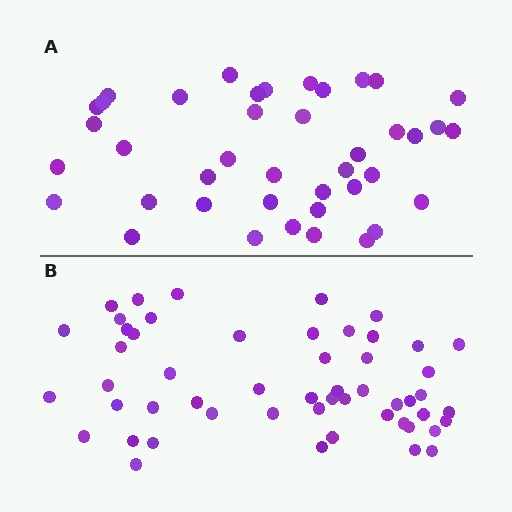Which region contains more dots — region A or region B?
Region B (the bottom region) has more dots.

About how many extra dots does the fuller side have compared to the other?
Region B has roughly 12 or so more dots than region A.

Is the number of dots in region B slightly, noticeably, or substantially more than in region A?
Region B has noticeably more, but not dramatically so. The ratio is roughly 1.3 to 1.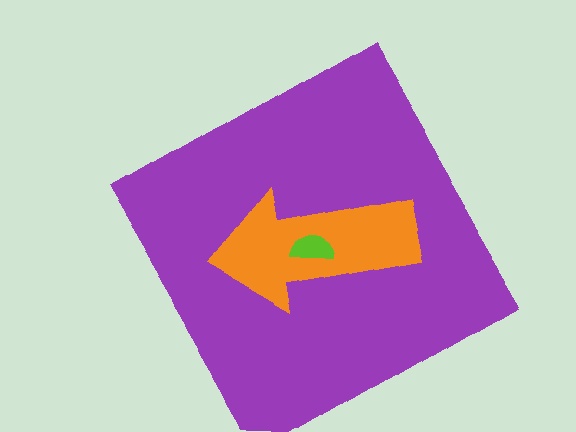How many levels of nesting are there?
3.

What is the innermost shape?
The lime semicircle.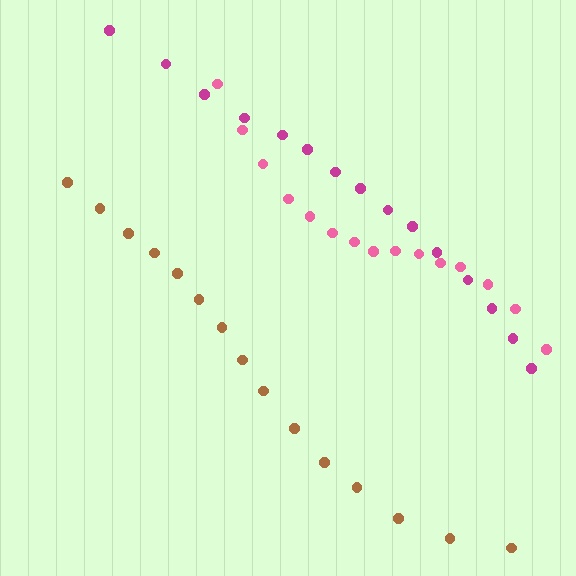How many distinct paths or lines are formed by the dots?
There are 3 distinct paths.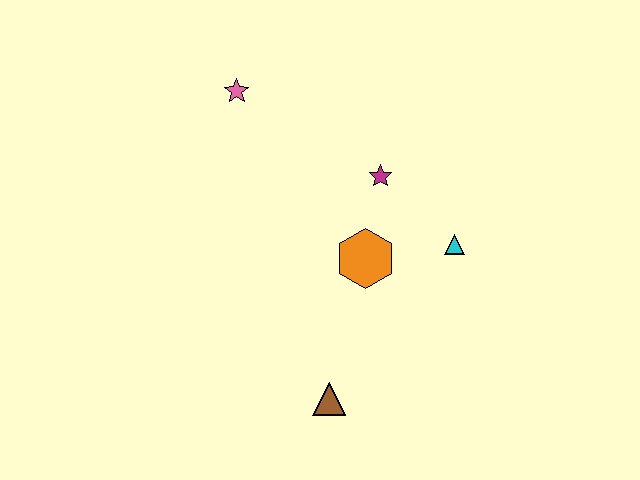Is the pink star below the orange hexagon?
No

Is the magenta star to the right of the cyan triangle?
No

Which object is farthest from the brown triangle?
The pink star is farthest from the brown triangle.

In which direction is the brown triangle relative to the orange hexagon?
The brown triangle is below the orange hexagon.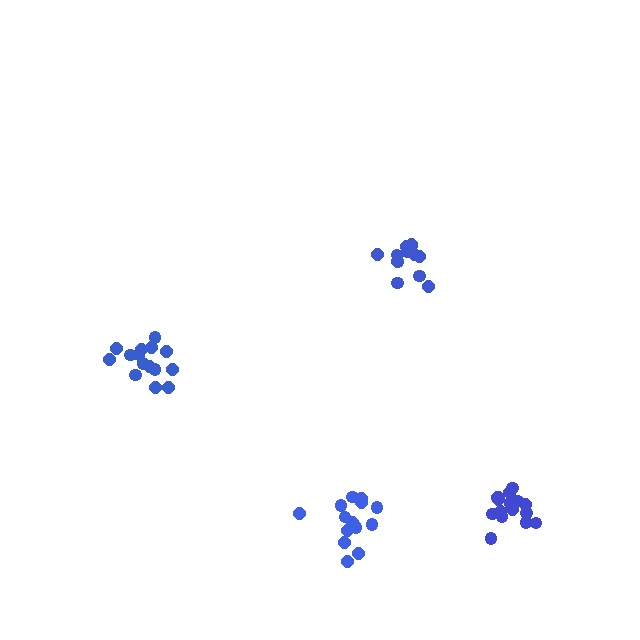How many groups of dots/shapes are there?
There are 4 groups.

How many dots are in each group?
Group 1: 13 dots, Group 2: 15 dots, Group 3: 16 dots, Group 4: 15 dots (59 total).